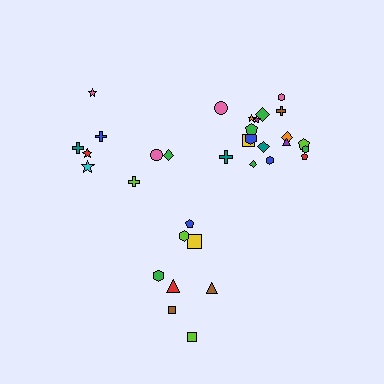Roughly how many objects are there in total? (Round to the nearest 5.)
Roughly 35 objects in total.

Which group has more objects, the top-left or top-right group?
The top-right group.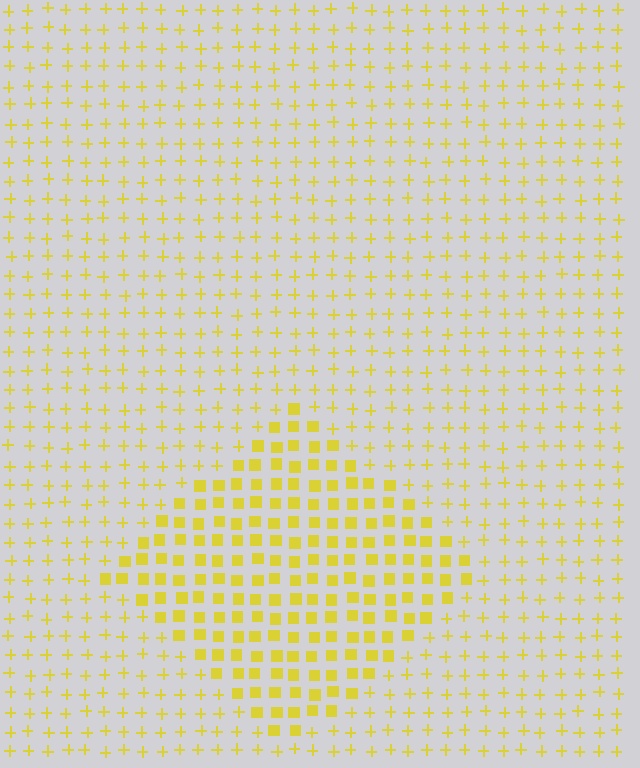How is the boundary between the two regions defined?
The boundary is defined by a change in element shape: squares inside vs. plus signs outside. All elements share the same color and spacing.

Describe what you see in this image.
The image is filled with small yellow elements arranged in a uniform grid. A diamond-shaped region contains squares, while the surrounding area contains plus signs. The boundary is defined purely by the change in element shape.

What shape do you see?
I see a diamond.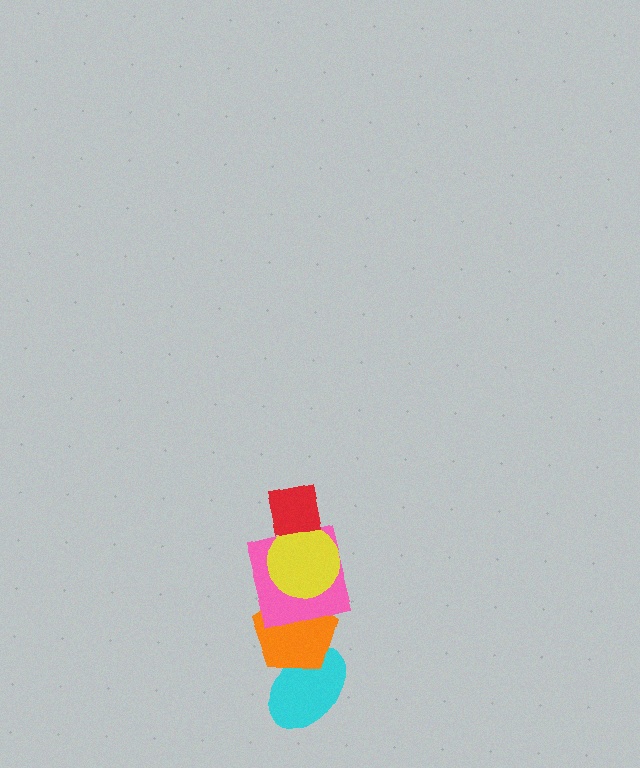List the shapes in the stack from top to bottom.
From top to bottom: the red square, the yellow circle, the pink square, the orange pentagon, the cyan ellipse.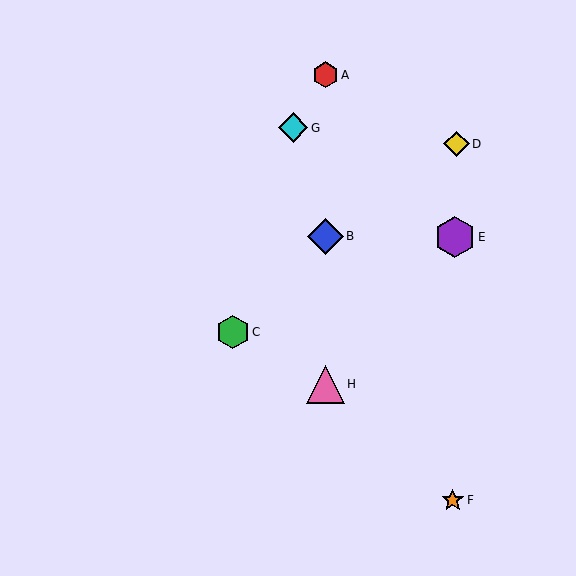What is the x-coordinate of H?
Object H is at x≈325.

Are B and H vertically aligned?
Yes, both are at x≈325.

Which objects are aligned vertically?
Objects A, B, H are aligned vertically.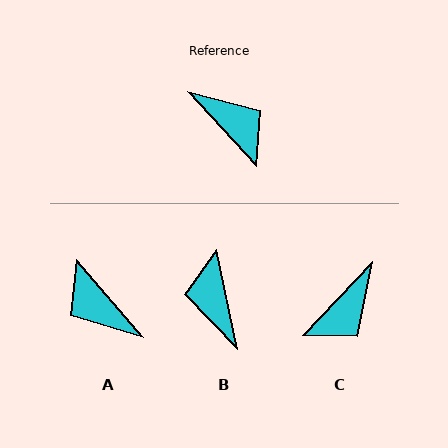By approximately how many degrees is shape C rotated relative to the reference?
Approximately 86 degrees clockwise.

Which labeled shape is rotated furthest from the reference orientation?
A, about 178 degrees away.